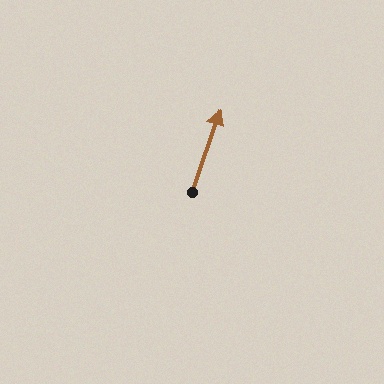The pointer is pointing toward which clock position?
Roughly 1 o'clock.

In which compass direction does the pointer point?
North.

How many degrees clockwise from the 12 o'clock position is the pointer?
Approximately 19 degrees.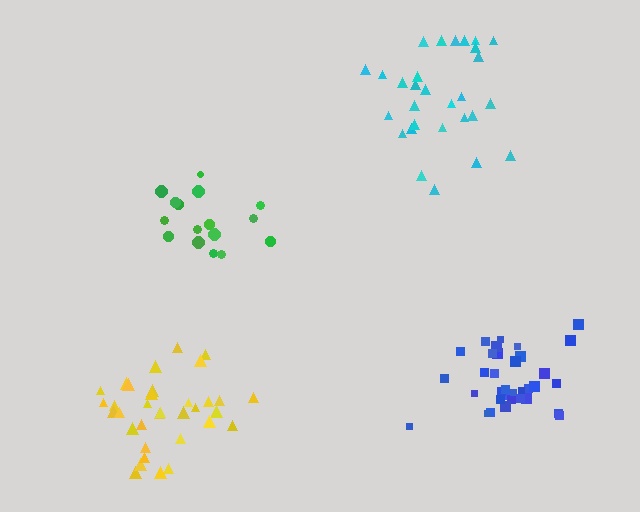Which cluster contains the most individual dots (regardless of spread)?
Yellow (35).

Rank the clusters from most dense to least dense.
yellow, blue, green, cyan.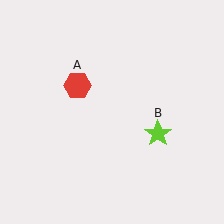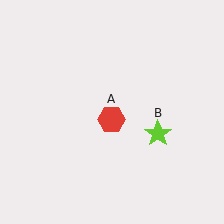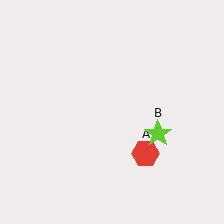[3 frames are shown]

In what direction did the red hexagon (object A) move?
The red hexagon (object A) moved down and to the right.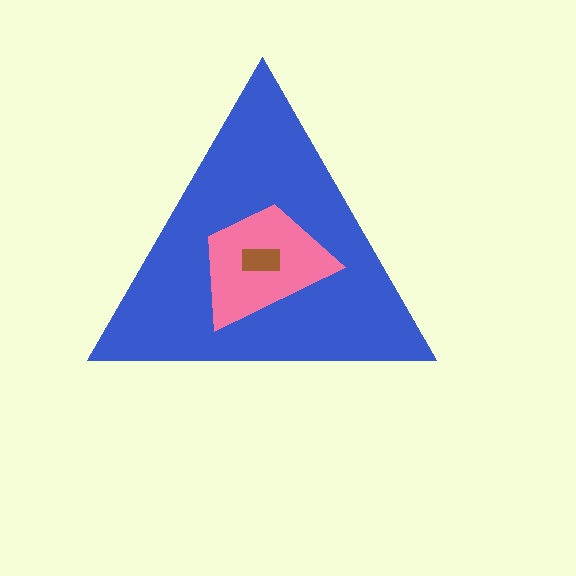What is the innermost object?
The brown rectangle.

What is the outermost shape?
The blue triangle.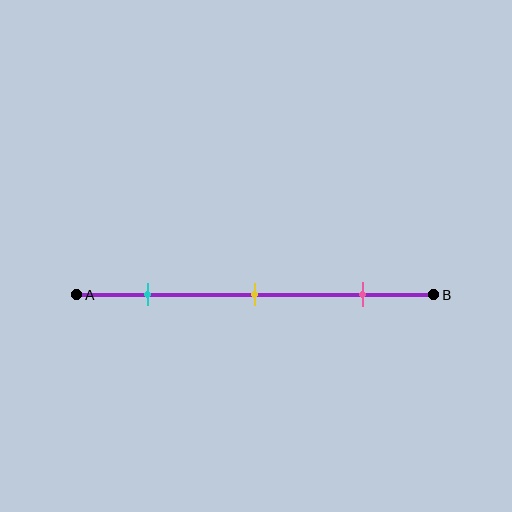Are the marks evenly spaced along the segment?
Yes, the marks are approximately evenly spaced.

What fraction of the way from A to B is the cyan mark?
The cyan mark is approximately 20% (0.2) of the way from A to B.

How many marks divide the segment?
There are 3 marks dividing the segment.